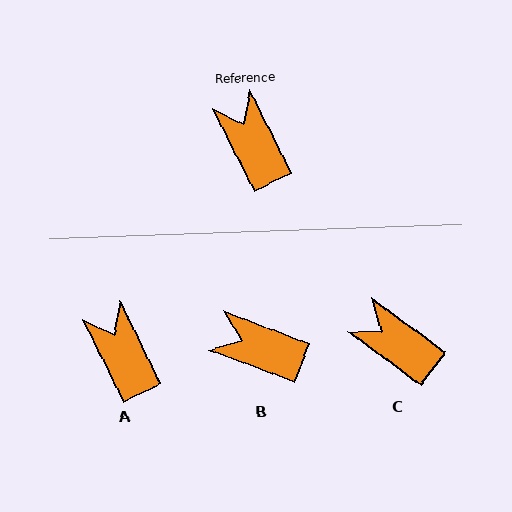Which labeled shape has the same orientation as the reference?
A.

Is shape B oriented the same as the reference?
No, it is off by about 43 degrees.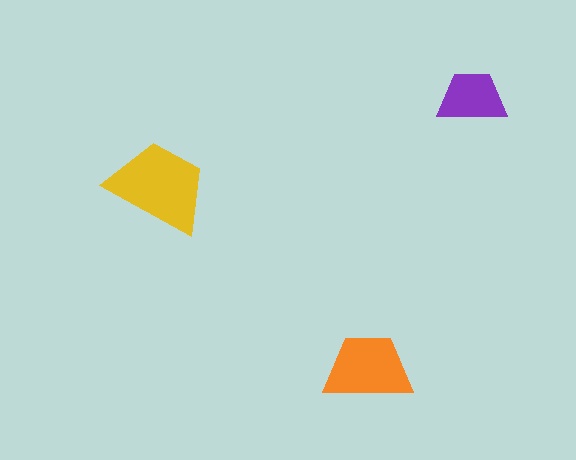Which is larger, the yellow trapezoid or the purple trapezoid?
The yellow one.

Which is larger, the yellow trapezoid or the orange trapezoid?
The yellow one.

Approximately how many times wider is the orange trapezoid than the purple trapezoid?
About 1.5 times wider.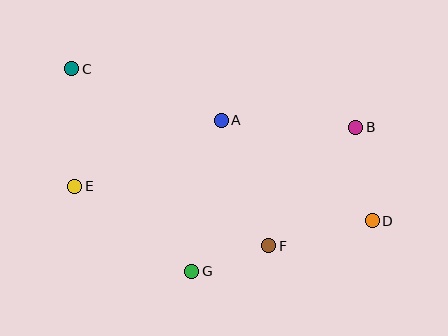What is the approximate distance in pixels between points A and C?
The distance between A and C is approximately 158 pixels.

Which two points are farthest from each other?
Points C and D are farthest from each other.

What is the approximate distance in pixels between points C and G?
The distance between C and G is approximately 235 pixels.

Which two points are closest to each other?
Points F and G are closest to each other.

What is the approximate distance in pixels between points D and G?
The distance between D and G is approximately 188 pixels.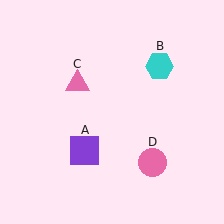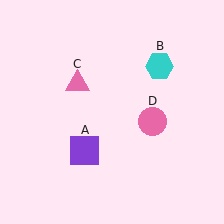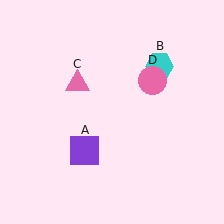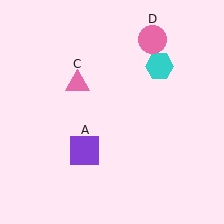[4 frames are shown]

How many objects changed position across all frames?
1 object changed position: pink circle (object D).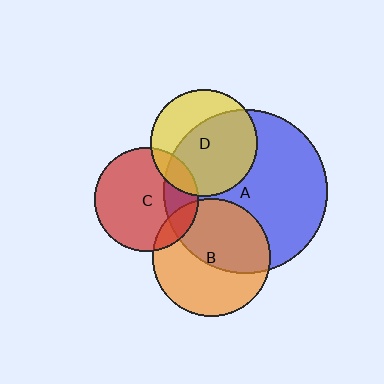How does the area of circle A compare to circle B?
Approximately 1.9 times.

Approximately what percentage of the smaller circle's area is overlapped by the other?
Approximately 15%.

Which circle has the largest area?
Circle A (blue).